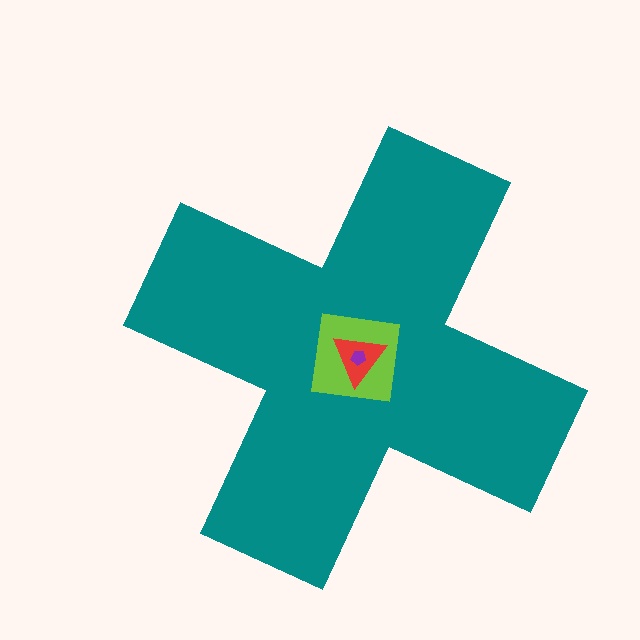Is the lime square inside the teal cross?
Yes.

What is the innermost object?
The purple pentagon.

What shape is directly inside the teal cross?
The lime square.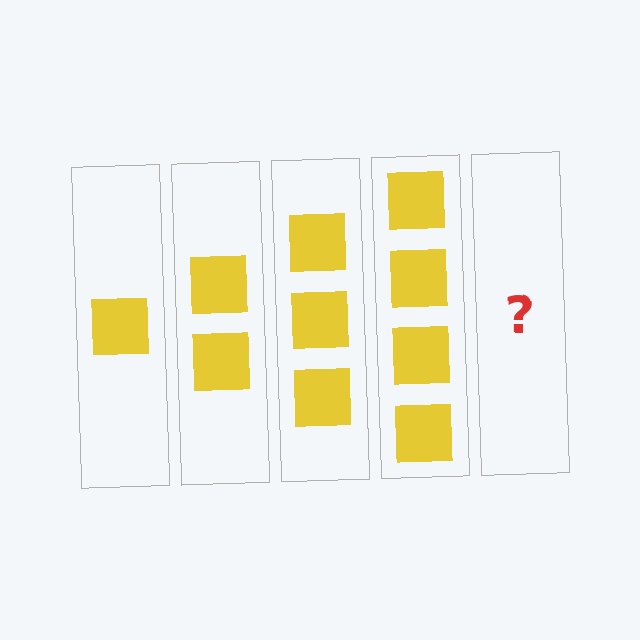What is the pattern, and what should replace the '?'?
The pattern is that each step adds one more square. The '?' should be 5 squares.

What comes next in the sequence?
The next element should be 5 squares.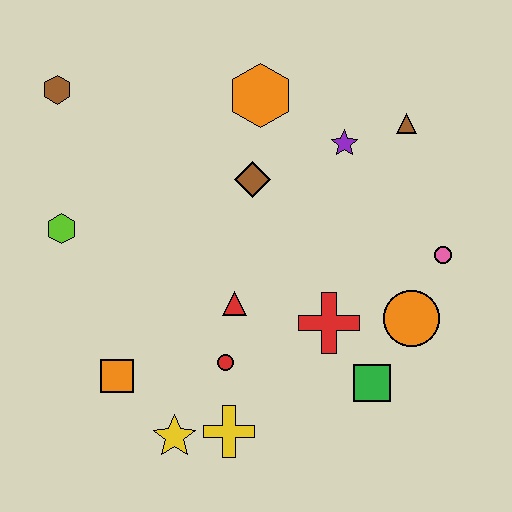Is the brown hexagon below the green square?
No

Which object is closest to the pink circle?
The orange circle is closest to the pink circle.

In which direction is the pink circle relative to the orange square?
The pink circle is to the right of the orange square.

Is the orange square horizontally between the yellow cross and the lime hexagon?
Yes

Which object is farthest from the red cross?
The brown hexagon is farthest from the red cross.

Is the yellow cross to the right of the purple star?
No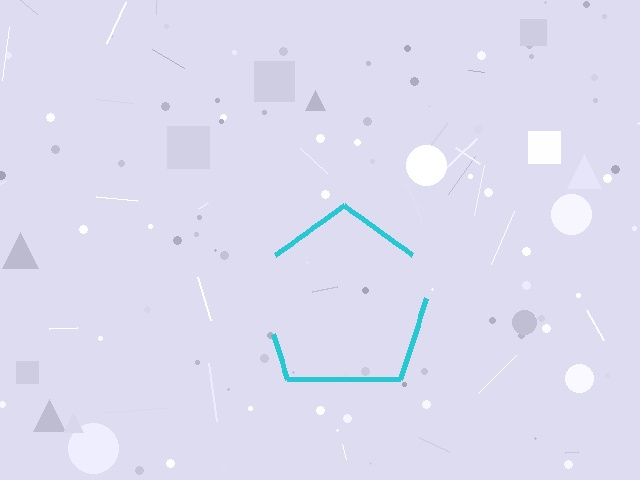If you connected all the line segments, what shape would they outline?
They would outline a pentagon.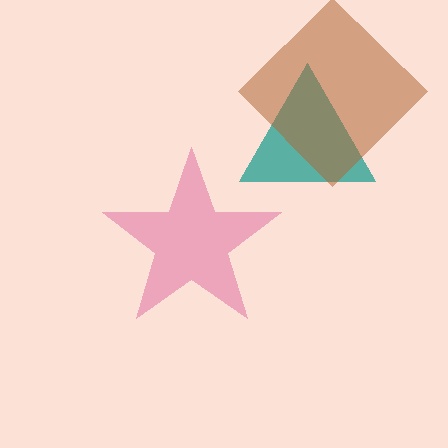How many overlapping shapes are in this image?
There are 3 overlapping shapes in the image.